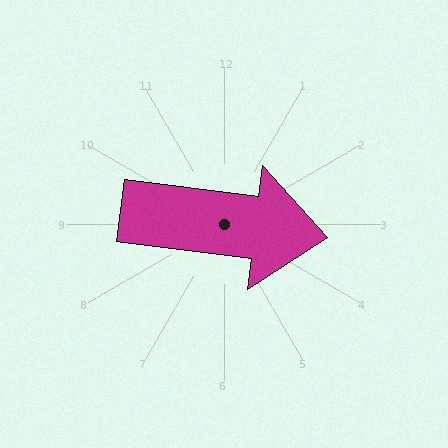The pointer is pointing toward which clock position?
Roughly 3 o'clock.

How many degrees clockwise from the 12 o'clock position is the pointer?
Approximately 97 degrees.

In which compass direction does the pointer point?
East.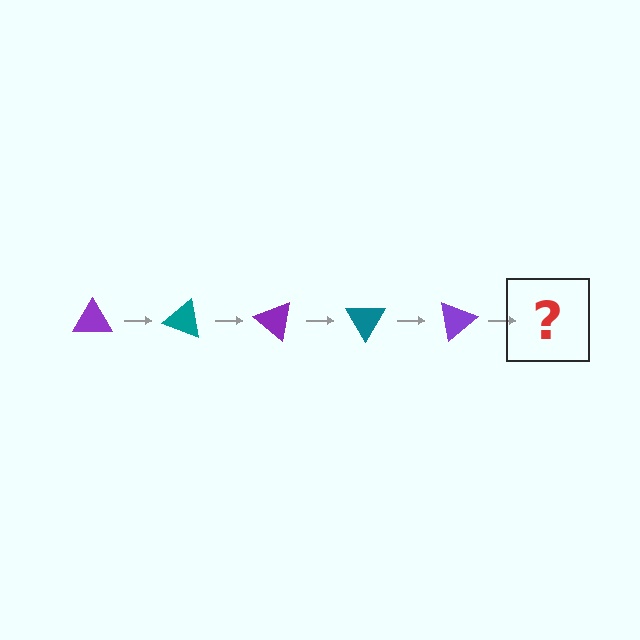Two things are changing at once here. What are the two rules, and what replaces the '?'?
The two rules are that it rotates 20 degrees each step and the color cycles through purple and teal. The '?' should be a teal triangle, rotated 100 degrees from the start.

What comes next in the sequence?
The next element should be a teal triangle, rotated 100 degrees from the start.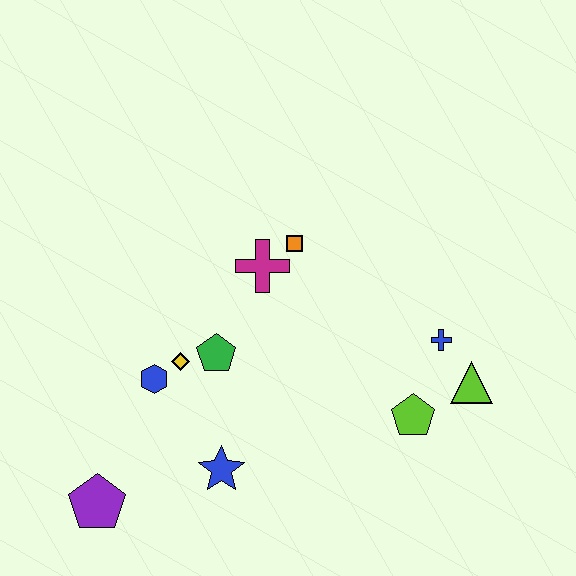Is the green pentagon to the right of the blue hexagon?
Yes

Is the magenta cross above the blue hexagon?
Yes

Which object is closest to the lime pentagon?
The lime triangle is closest to the lime pentagon.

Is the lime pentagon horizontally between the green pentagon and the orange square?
No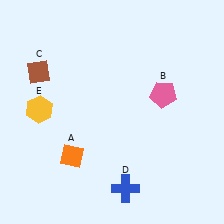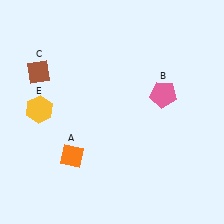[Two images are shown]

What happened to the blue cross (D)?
The blue cross (D) was removed in Image 2. It was in the bottom-right area of Image 1.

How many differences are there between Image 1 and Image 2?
There is 1 difference between the two images.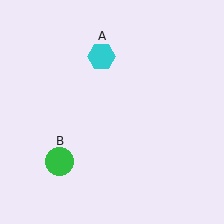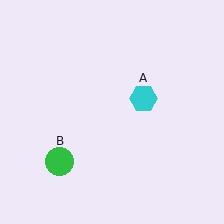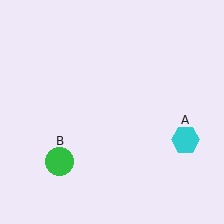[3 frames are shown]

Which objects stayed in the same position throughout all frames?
Green circle (object B) remained stationary.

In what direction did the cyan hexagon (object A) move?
The cyan hexagon (object A) moved down and to the right.